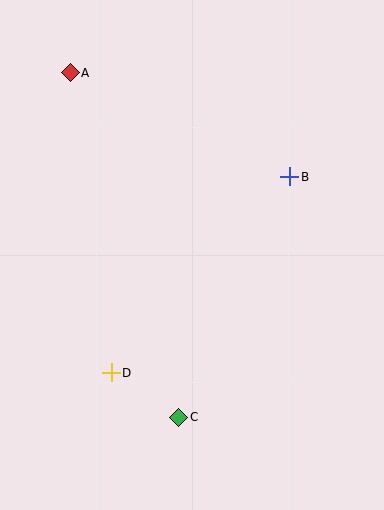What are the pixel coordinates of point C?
Point C is at (179, 417).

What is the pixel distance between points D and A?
The distance between D and A is 303 pixels.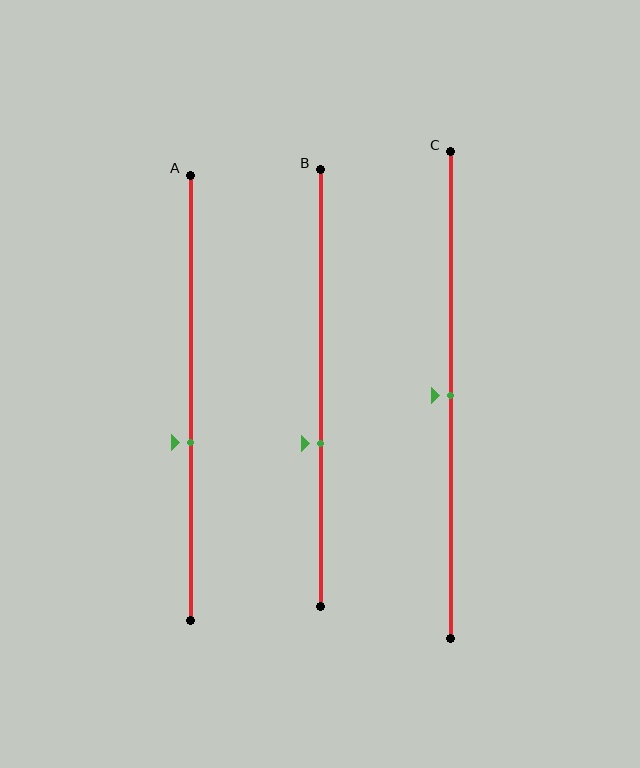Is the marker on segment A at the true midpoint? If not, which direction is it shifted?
No, the marker on segment A is shifted downward by about 10% of the segment length.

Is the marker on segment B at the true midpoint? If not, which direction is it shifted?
No, the marker on segment B is shifted downward by about 13% of the segment length.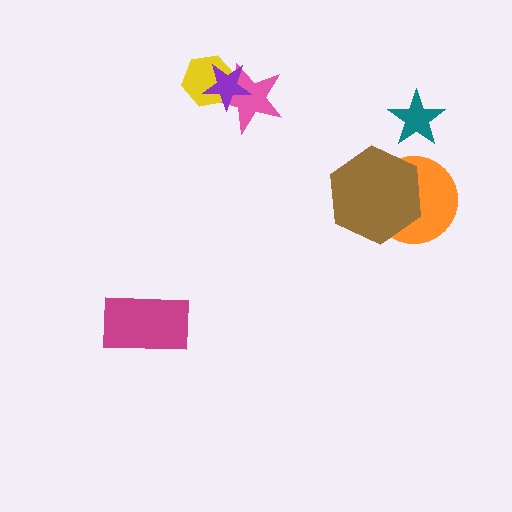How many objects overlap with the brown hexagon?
1 object overlaps with the brown hexagon.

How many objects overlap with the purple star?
2 objects overlap with the purple star.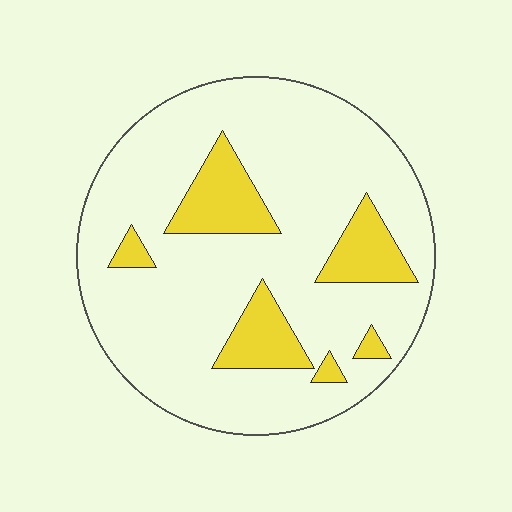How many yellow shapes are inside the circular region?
6.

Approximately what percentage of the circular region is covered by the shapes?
Approximately 20%.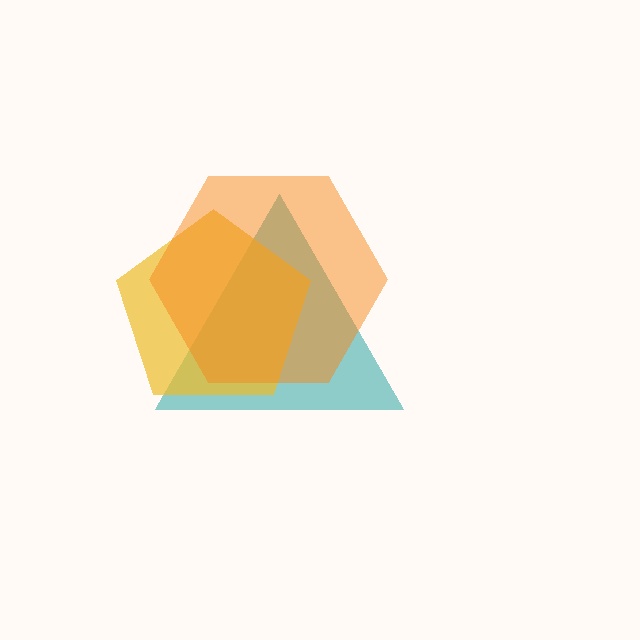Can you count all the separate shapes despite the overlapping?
Yes, there are 3 separate shapes.